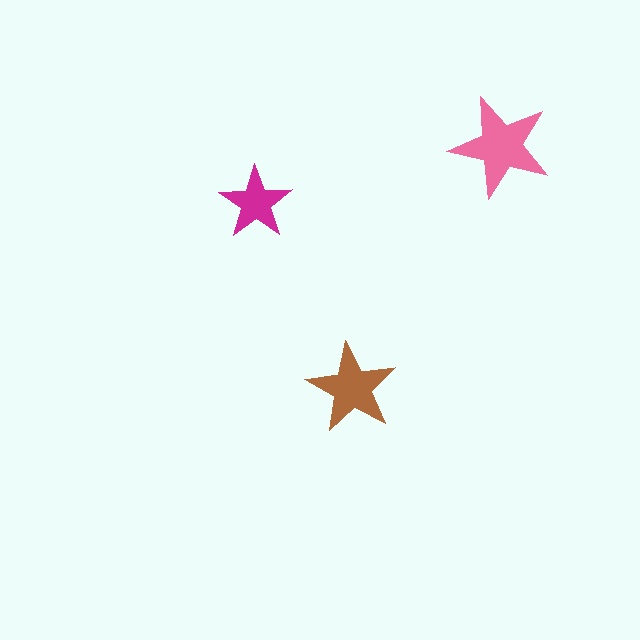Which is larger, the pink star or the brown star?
The pink one.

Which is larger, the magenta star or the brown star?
The brown one.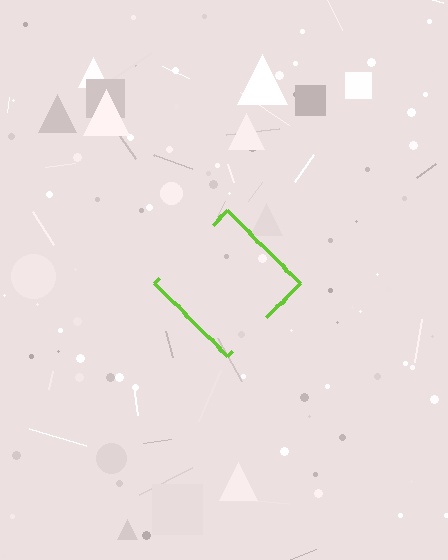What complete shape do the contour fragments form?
The contour fragments form a diamond.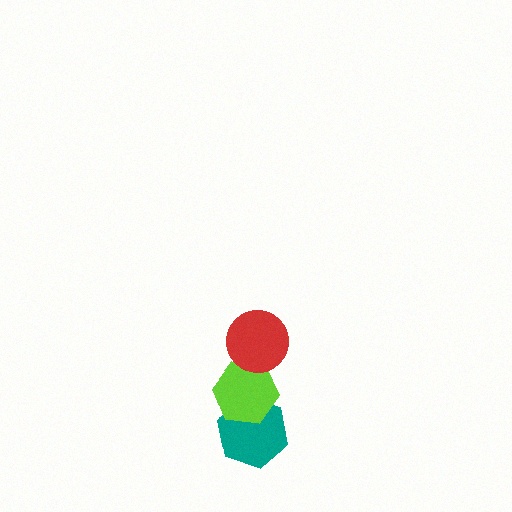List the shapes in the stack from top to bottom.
From top to bottom: the red circle, the lime hexagon, the teal hexagon.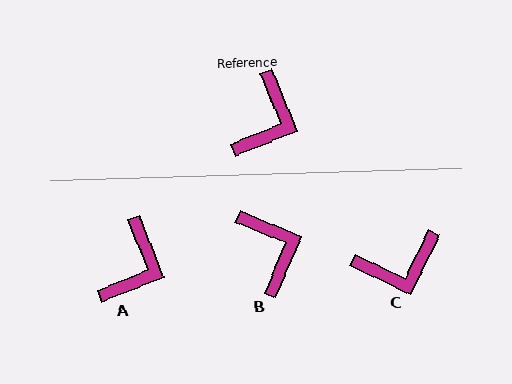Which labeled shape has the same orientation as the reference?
A.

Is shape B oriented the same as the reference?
No, it is off by about 46 degrees.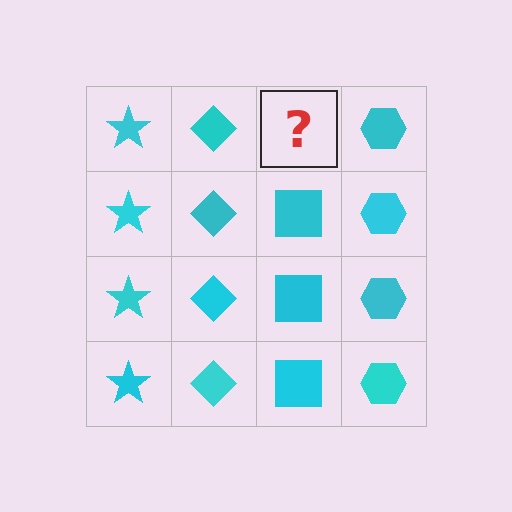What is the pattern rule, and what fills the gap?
The rule is that each column has a consistent shape. The gap should be filled with a cyan square.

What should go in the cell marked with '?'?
The missing cell should contain a cyan square.